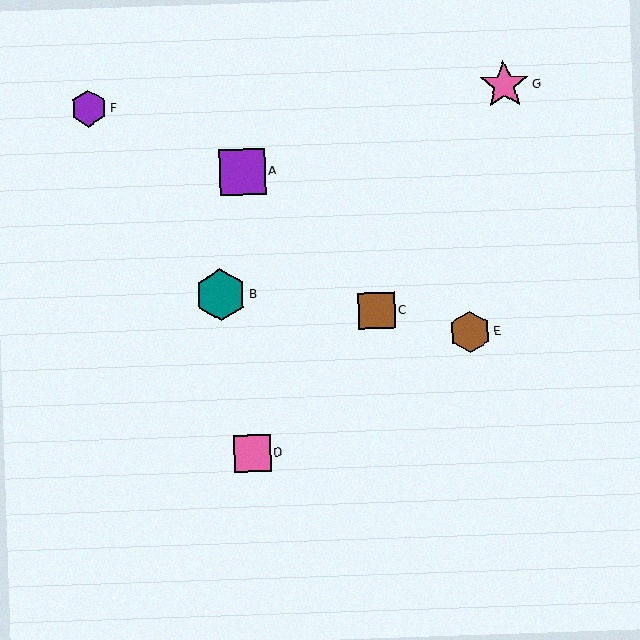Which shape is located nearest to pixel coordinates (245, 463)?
The pink square (labeled D) at (252, 453) is nearest to that location.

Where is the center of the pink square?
The center of the pink square is at (252, 453).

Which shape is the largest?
The teal hexagon (labeled B) is the largest.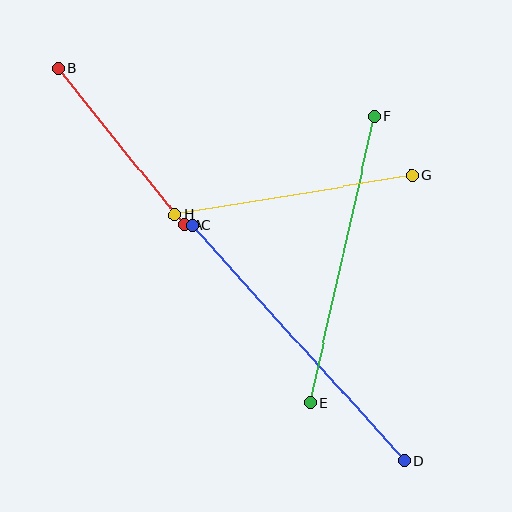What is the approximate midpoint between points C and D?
The midpoint is at approximately (298, 343) pixels.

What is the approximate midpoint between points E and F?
The midpoint is at approximately (342, 260) pixels.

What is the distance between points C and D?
The distance is approximately 317 pixels.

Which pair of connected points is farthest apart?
Points C and D are farthest apart.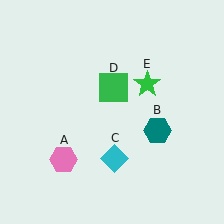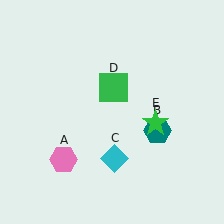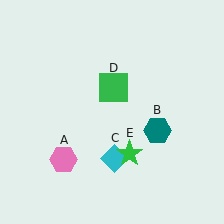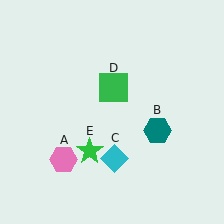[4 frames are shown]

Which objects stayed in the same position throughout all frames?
Pink hexagon (object A) and teal hexagon (object B) and cyan diamond (object C) and green square (object D) remained stationary.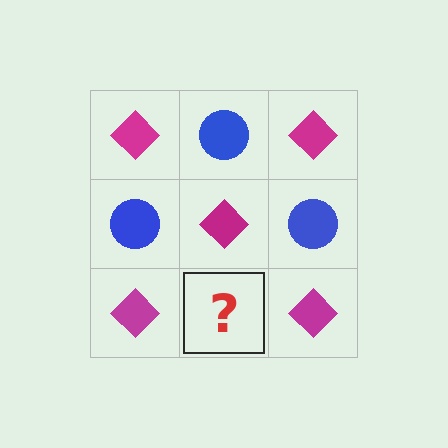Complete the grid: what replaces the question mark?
The question mark should be replaced with a blue circle.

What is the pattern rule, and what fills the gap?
The rule is that it alternates magenta diamond and blue circle in a checkerboard pattern. The gap should be filled with a blue circle.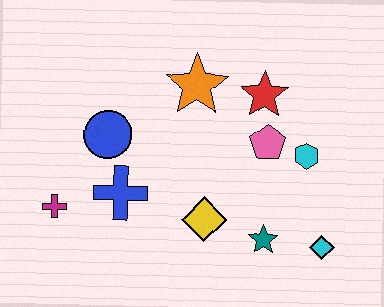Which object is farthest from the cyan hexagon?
The magenta cross is farthest from the cyan hexagon.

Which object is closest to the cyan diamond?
The teal star is closest to the cyan diamond.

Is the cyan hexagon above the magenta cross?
Yes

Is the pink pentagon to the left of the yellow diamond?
No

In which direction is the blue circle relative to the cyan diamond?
The blue circle is to the left of the cyan diamond.